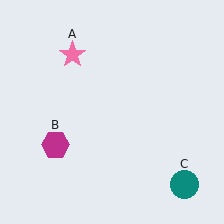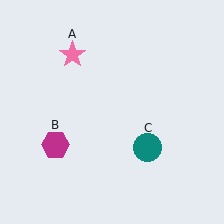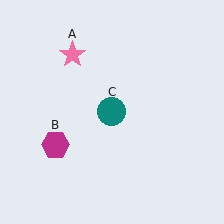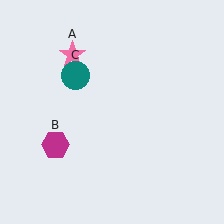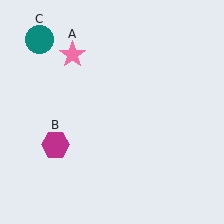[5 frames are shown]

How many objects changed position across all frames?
1 object changed position: teal circle (object C).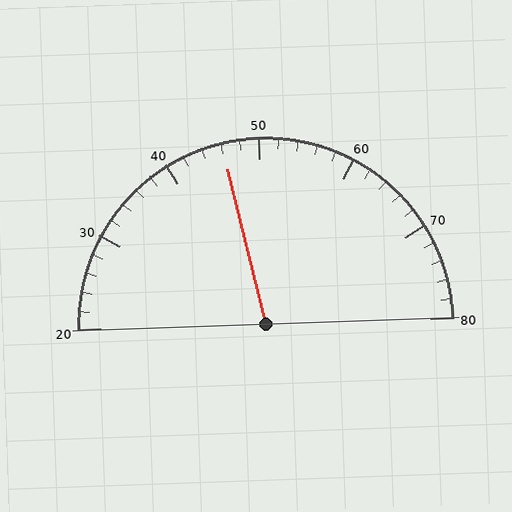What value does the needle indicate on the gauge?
The needle indicates approximately 46.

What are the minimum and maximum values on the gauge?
The gauge ranges from 20 to 80.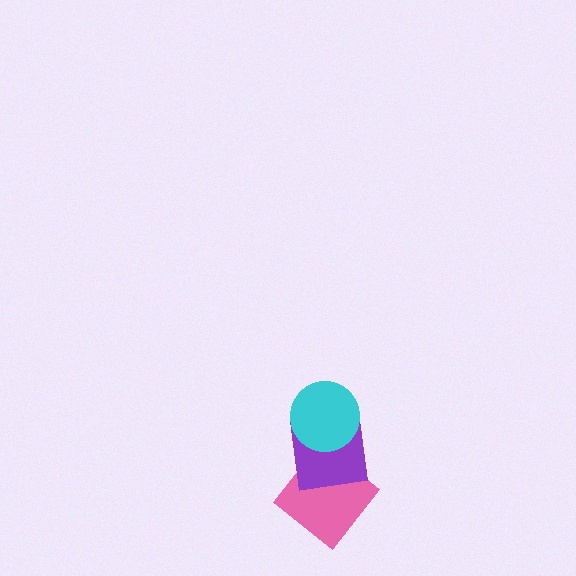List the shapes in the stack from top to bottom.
From top to bottom: the cyan circle, the purple square, the pink diamond.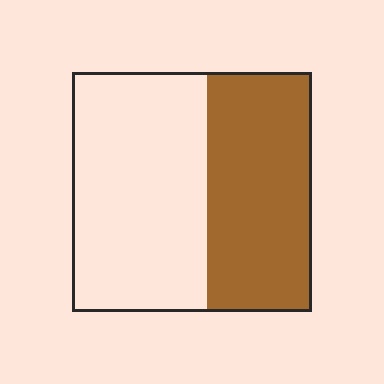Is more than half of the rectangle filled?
No.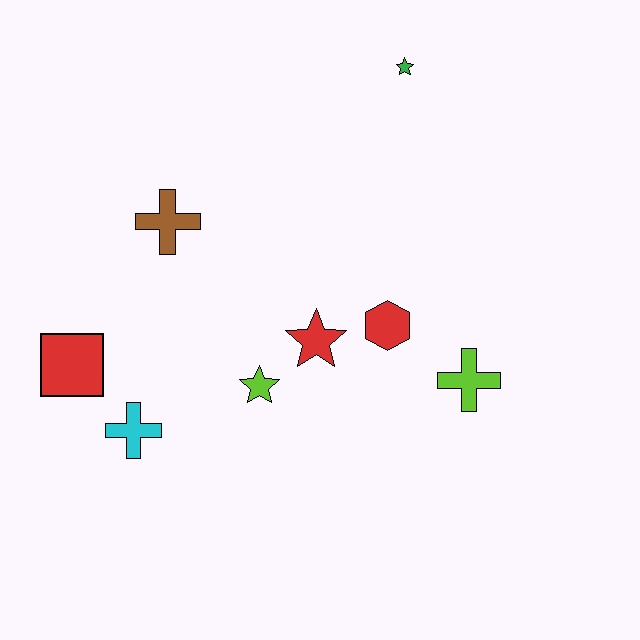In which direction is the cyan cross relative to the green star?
The cyan cross is below the green star.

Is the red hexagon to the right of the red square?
Yes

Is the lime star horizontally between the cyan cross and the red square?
No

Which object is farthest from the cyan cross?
The green star is farthest from the cyan cross.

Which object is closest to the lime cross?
The red hexagon is closest to the lime cross.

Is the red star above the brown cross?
No